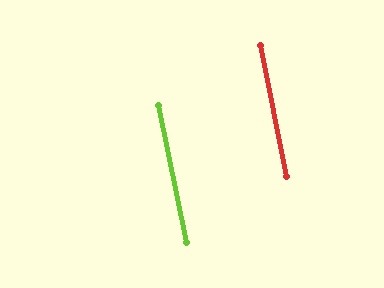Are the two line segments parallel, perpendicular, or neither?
Parallel — their directions differ by only 0.9°.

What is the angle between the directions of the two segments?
Approximately 1 degree.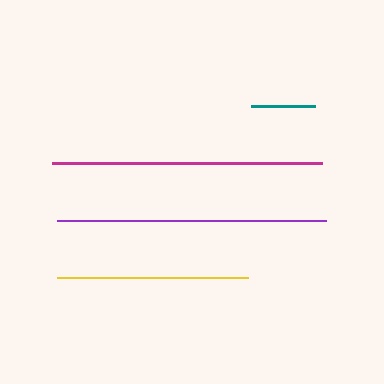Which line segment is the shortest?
The teal line is the shortest at approximately 64 pixels.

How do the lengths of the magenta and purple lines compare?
The magenta and purple lines are approximately the same length.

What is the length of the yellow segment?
The yellow segment is approximately 192 pixels long.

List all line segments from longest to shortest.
From longest to shortest: magenta, purple, yellow, teal.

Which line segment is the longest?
The magenta line is the longest at approximately 270 pixels.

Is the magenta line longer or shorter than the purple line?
The magenta line is longer than the purple line.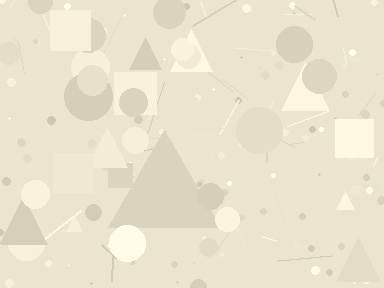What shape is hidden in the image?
A triangle is hidden in the image.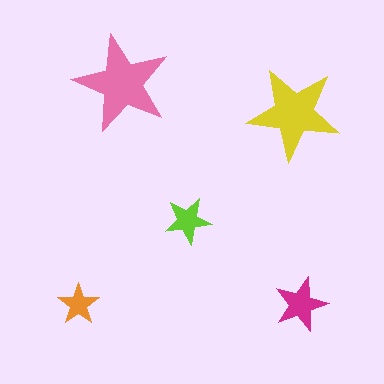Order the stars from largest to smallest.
the pink one, the yellow one, the magenta one, the lime one, the orange one.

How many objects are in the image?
There are 5 objects in the image.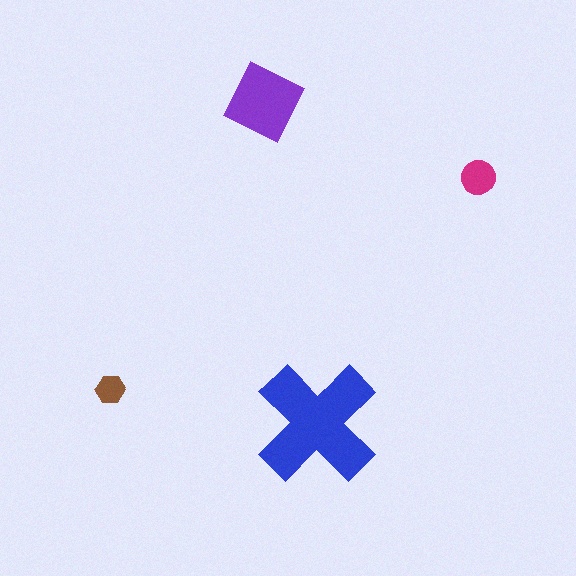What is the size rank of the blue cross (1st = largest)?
1st.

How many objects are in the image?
There are 4 objects in the image.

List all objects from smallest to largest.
The brown hexagon, the magenta circle, the purple diamond, the blue cross.